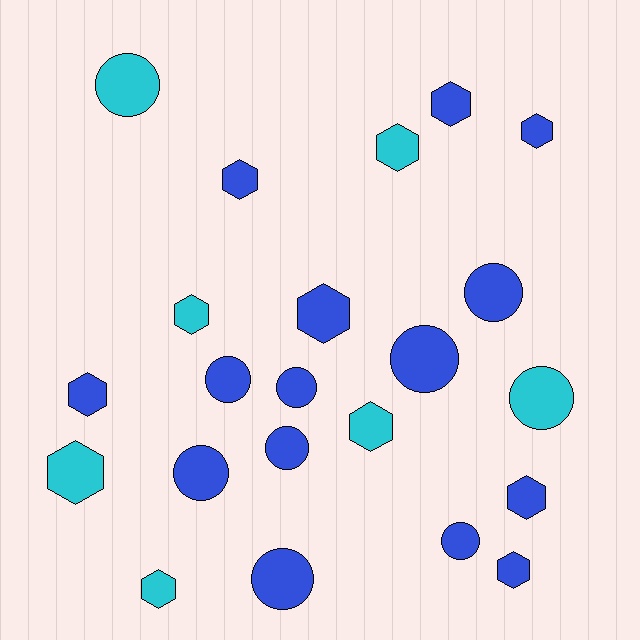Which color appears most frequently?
Blue, with 15 objects.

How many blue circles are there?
There are 8 blue circles.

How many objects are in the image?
There are 22 objects.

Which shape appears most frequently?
Hexagon, with 12 objects.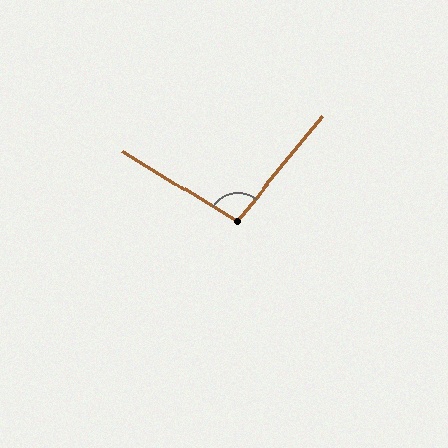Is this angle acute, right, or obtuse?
It is obtuse.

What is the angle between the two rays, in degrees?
Approximately 98 degrees.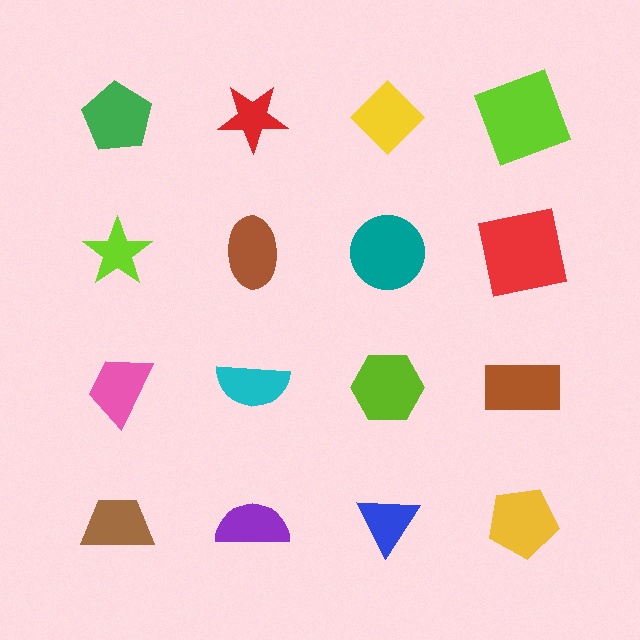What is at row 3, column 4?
A brown rectangle.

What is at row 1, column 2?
A red star.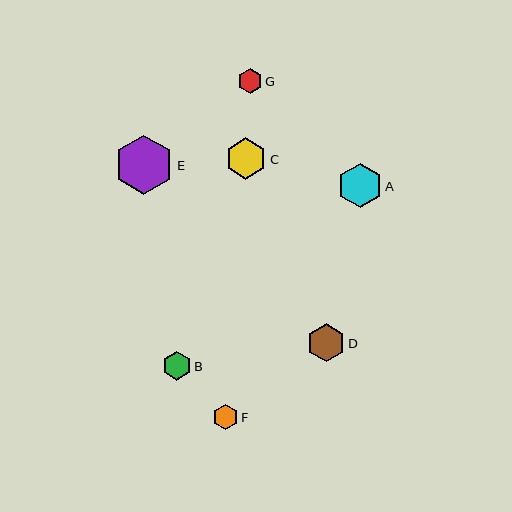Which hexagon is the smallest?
Hexagon G is the smallest with a size of approximately 25 pixels.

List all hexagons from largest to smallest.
From largest to smallest: E, A, C, D, B, F, G.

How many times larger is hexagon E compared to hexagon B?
Hexagon E is approximately 2.0 times the size of hexagon B.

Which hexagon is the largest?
Hexagon E is the largest with a size of approximately 59 pixels.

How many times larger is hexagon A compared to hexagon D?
Hexagon A is approximately 1.2 times the size of hexagon D.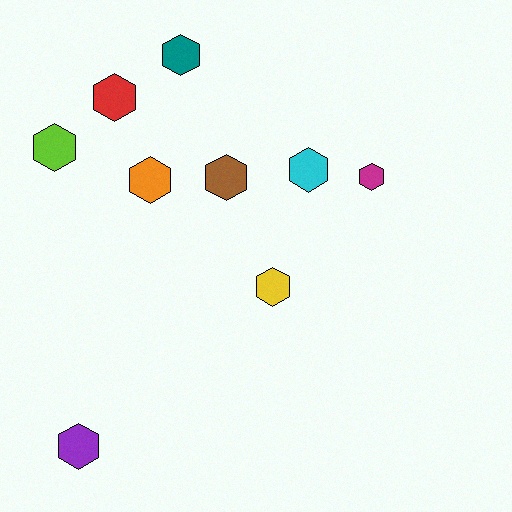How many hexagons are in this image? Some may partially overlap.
There are 9 hexagons.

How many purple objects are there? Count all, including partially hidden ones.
There is 1 purple object.